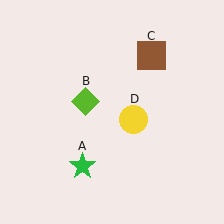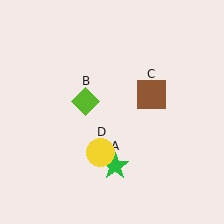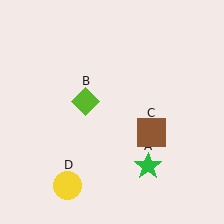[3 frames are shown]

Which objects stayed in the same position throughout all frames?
Lime diamond (object B) remained stationary.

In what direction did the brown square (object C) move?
The brown square (object C) moved down.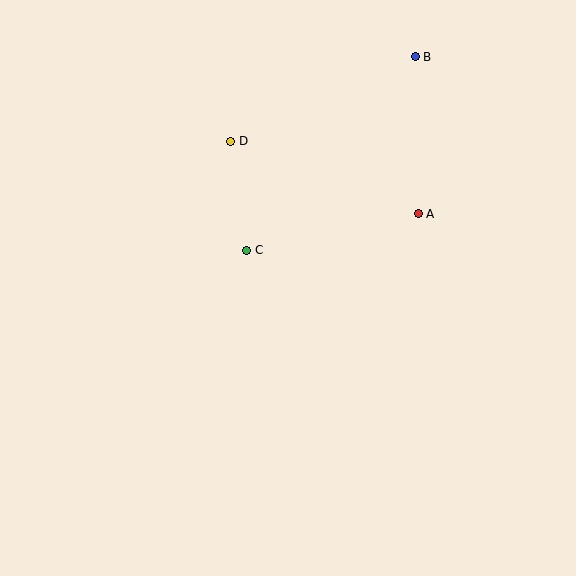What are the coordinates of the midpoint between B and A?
The midpoint between B and A is at (417, 135).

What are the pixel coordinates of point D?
Point D is at (231, 141).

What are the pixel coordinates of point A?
Point A is at (418, 214).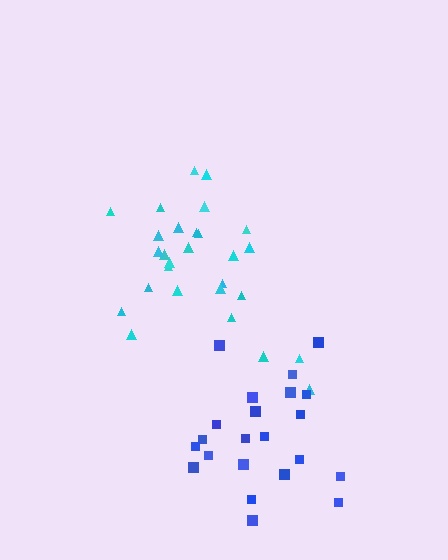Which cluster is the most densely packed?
Blue.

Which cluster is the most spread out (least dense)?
Cyan.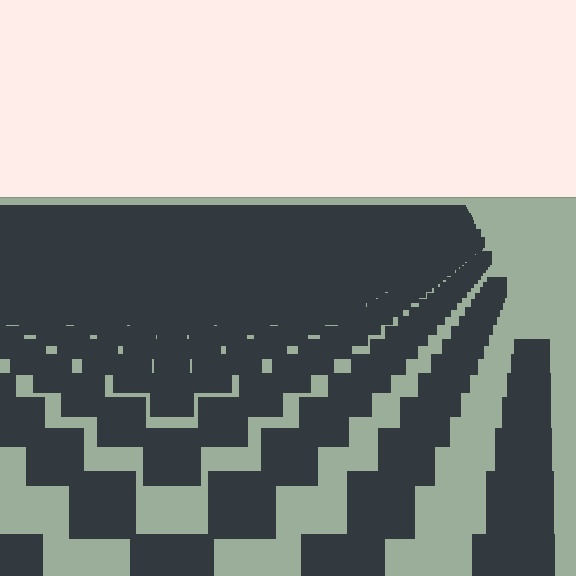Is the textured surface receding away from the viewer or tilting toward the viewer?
The surface is receding away from the viewer. Texture elements get smaller and denser toward the top.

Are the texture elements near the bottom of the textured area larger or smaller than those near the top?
Larger. Near the bottom, elements are closer to the viewer and appear at a bigger on-screen size.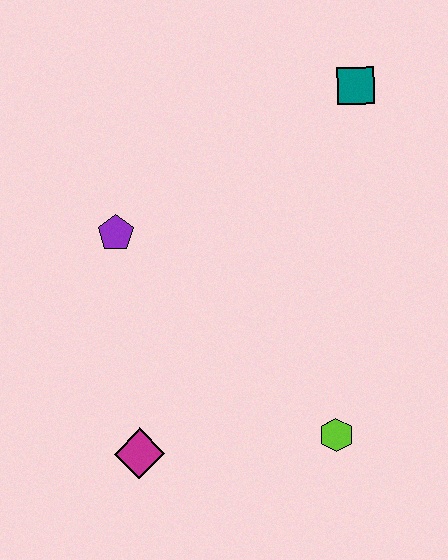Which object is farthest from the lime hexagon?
The teal square is farthest from the lime hexagon.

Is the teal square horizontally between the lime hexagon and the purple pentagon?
No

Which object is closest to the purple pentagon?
The magenta diamond is closest to the purple pentagon.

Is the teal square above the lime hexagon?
Yes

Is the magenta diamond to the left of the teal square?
Yes